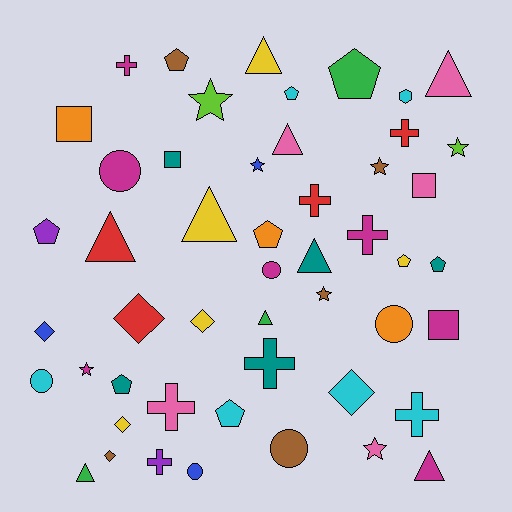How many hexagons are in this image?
There is 1 hexagon.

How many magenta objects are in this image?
There are 7 magenta objects.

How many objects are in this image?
There are 50 objects.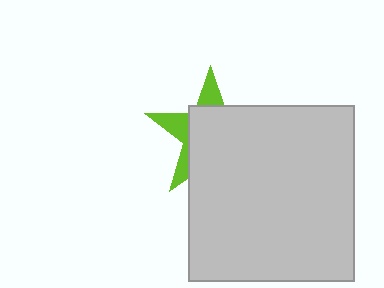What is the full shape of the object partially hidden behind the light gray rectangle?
The partially hidden object is a lime star.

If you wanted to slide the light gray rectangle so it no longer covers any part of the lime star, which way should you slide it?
Slide it toward the lower-right — that is the most direct way to separate the two shapes.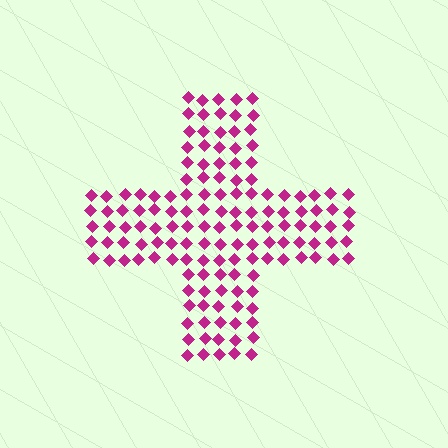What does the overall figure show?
The overall figure shows a cross.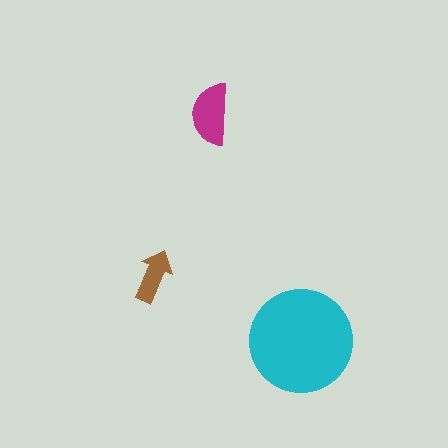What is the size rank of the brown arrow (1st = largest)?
3rd.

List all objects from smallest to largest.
The brown arrow, the magenta semicircle, the cyan circle.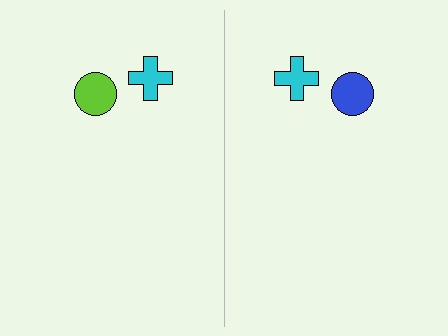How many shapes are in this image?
There are 4 shapes in this image.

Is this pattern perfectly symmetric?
No, the pattern is not perfectly symmetric. The blue circle on the right side breaks the symmetry — its mirror counterpart is lime.